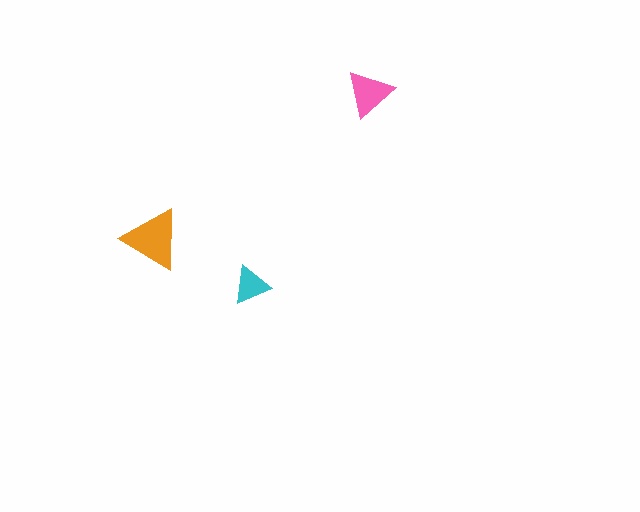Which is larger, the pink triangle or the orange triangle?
The orange one.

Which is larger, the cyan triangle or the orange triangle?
The orange one.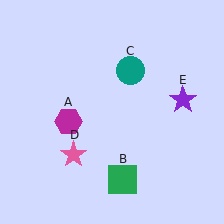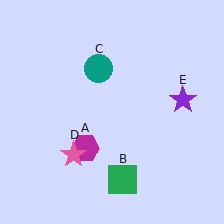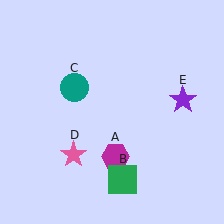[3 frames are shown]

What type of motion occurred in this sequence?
The magenta hexagon (object A), teal circle (object C) rotated counterclockwise around the center of the scene.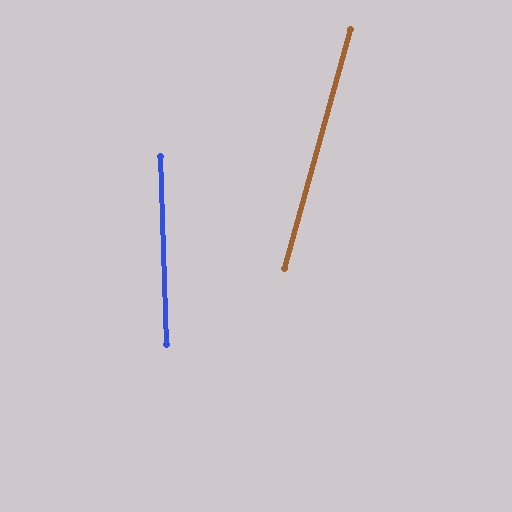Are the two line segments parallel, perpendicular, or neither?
Neither parallel nor perpendicular — they differ by about 17°.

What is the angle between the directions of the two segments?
Approximately 17 degrees.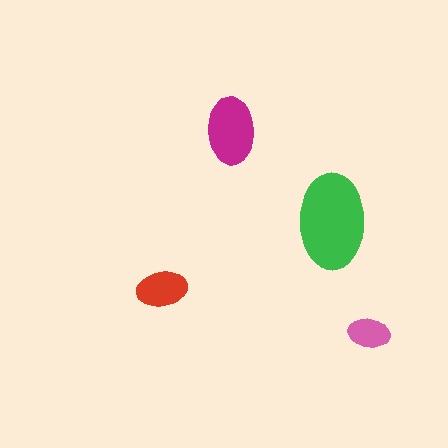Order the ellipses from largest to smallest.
the green one, the magenta one, the red one, the pink one.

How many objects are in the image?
There are 4 objects in the image.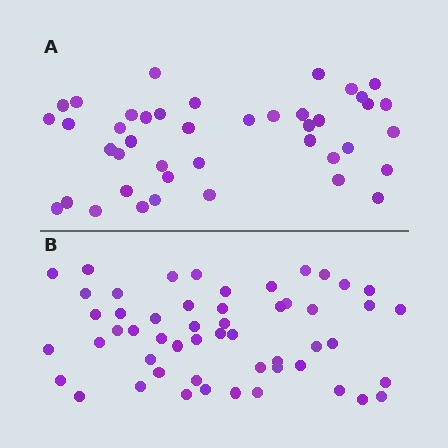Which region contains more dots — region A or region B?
Region B (the bottom region) has more dots.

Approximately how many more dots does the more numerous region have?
Region B has roughly 12 or so more dots than region A.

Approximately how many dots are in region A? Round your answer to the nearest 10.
About 40 dots. (The exact count is 42, which rounds to 40.)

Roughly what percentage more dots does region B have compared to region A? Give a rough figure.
About 25% more.